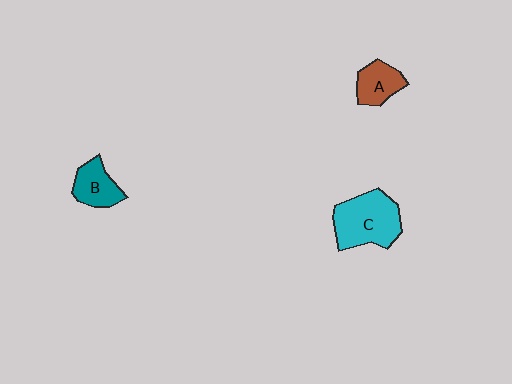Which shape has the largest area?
Shape C (cyan).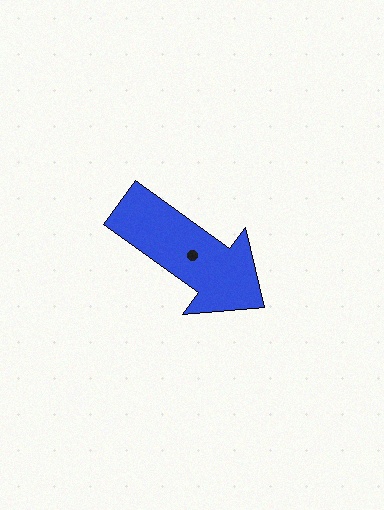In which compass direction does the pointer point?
Southeast.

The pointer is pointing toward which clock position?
Roughly 4 o'clock.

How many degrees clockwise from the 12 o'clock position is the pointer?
Approximately 126 degrees.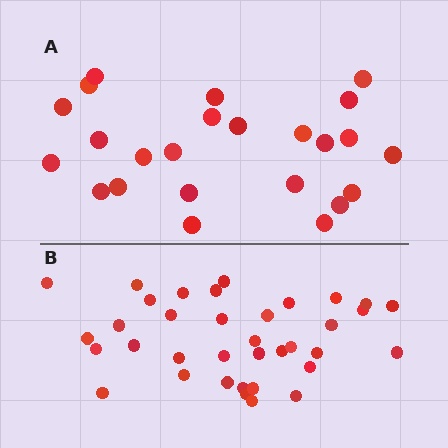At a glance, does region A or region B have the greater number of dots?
Region B (the bottom region) has more dots.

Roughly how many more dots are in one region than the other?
Region B has roughly 12 or so more dots than region A.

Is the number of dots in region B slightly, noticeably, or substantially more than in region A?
Region B has substantially more. The ratio is roughly 1.5 to 1.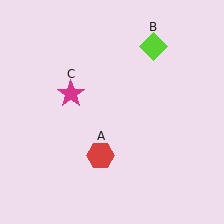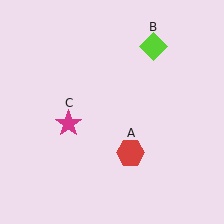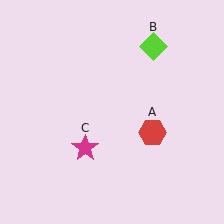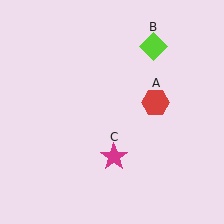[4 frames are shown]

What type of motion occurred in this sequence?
The red hexagon (object A), magenta star (object C) rotated counterclockwise around the center of the scene.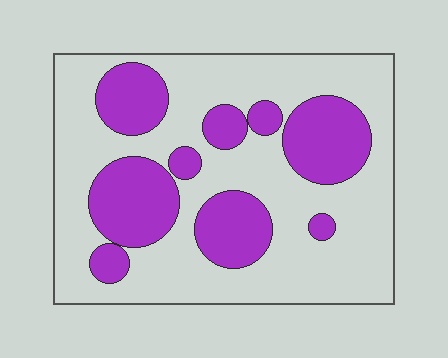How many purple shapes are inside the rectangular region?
9.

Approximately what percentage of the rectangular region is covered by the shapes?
Approximately 30%.